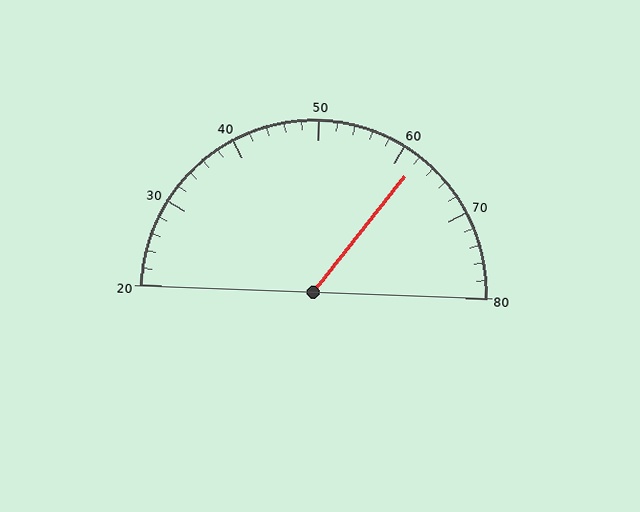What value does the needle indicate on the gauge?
The needle indicates approximately 62.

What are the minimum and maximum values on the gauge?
The gauge ranges from 20 to 80.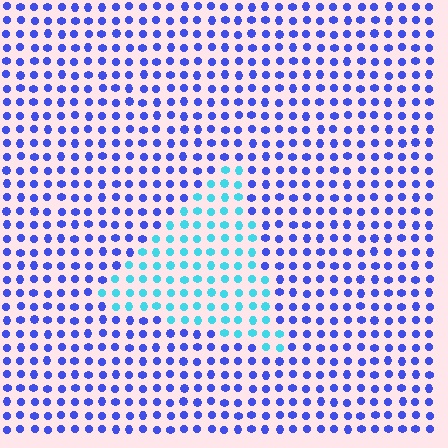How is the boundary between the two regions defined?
The boundary is defined purely by a slight shift in hue (about 50 degrees). Spacing, size, and orientation are identical on both sides.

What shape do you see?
I see a triangle.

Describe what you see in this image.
The image is filled with small blue elements in a uniform arrangement. A triangle-shaped region is visible where the elements are tinted to a slightly different hue, forming a subtle color boundary.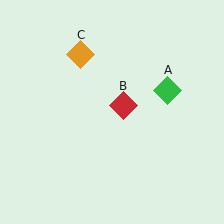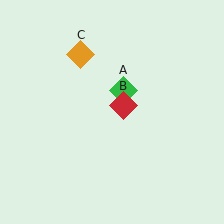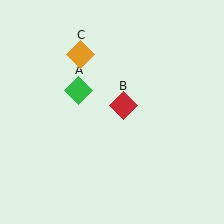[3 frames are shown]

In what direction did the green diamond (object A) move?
The green diamond (object A) moved left.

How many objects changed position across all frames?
1 object changed position: green diamond (object A).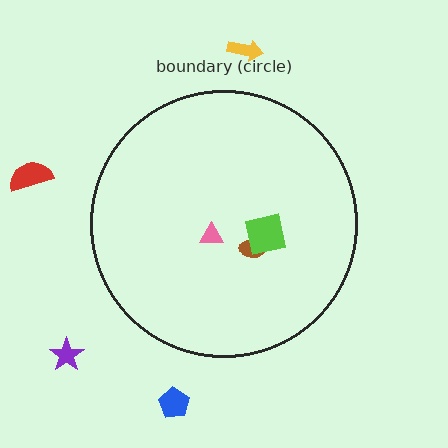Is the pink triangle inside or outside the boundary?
Inside.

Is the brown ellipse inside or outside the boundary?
Inside.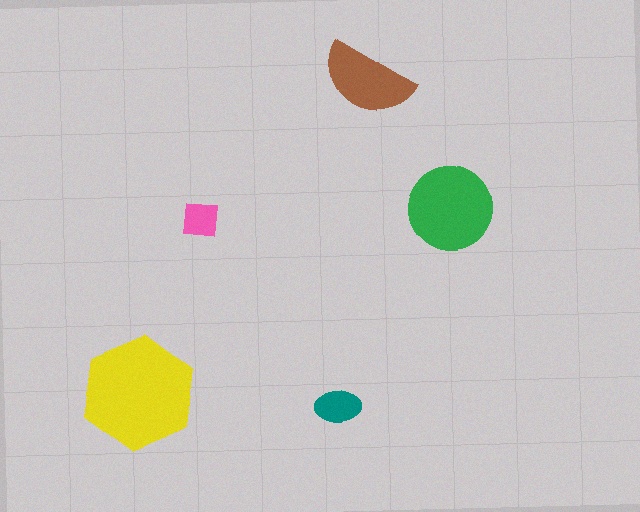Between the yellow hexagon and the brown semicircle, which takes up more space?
The yellow hexagon.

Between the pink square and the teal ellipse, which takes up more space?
The teal ellipse.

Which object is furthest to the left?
The yellow hexagon is leftmost.